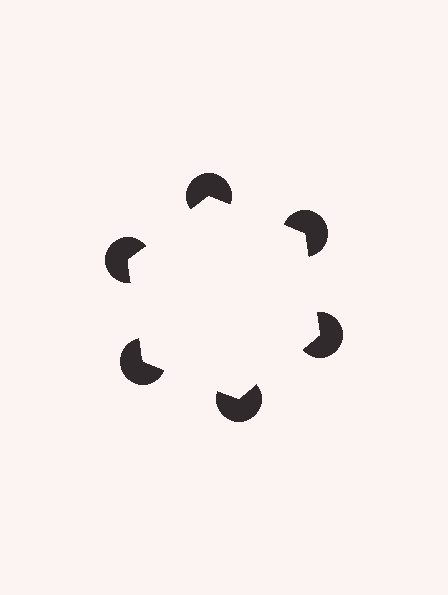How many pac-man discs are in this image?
There are 6 — one at each vertex of the illusory hexagon.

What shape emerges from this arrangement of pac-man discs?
An illusory hexagon — its edges are inferred from the aligned wedge cuts in the pac-man discs, not physically drawn.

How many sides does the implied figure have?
6 sides.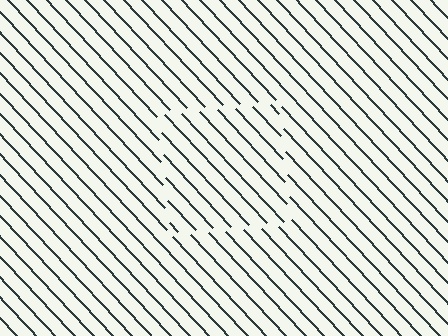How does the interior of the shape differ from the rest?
The interior of the shape contains the same grating, shifted by half a period — the contour is defined by the phase discontinuity where line-ends from the inner and outer gratings abut.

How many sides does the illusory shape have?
4 sides — the line-ends trace a square.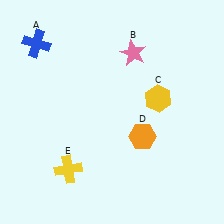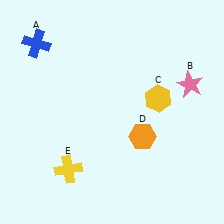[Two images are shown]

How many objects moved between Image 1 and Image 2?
1 object moved between the two images.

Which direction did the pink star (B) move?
The pink star (B) moved right.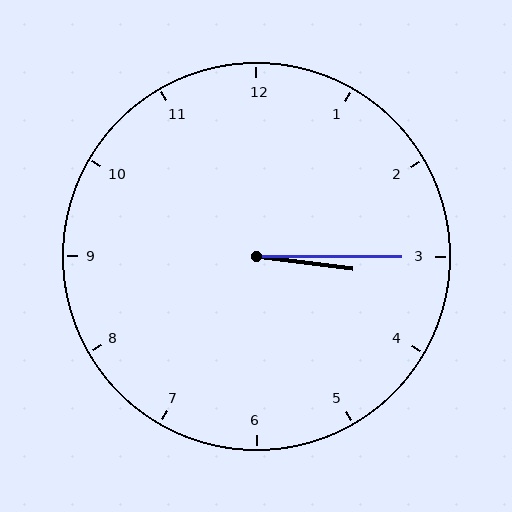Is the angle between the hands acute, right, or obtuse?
It is acute.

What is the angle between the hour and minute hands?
Approximately 8 degrees.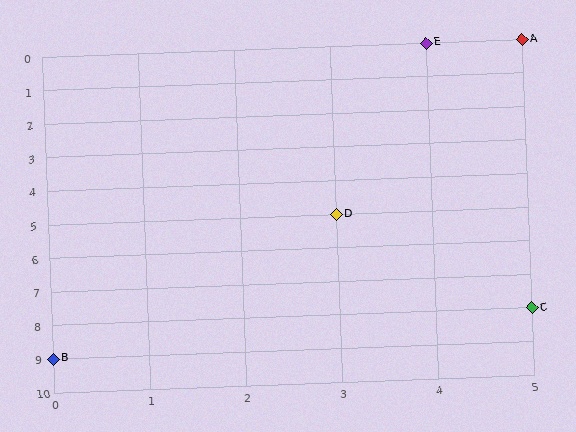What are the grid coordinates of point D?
Point D is at grid coordinates (3, 5).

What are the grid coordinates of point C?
Point C is at grid coordinates (5, 8).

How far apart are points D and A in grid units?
Points D and A are 2 columns and 5 rows apart (about 5.4 grid units diagonally).